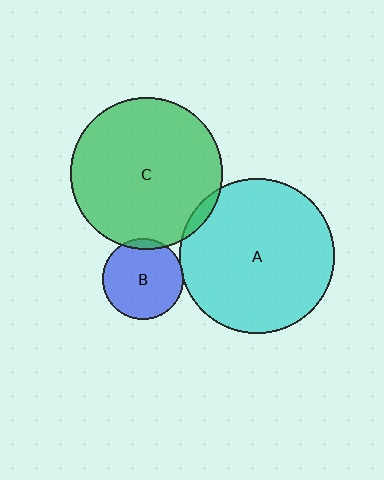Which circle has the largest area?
Circle A (cyan).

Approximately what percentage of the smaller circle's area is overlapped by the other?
Approximately 5%.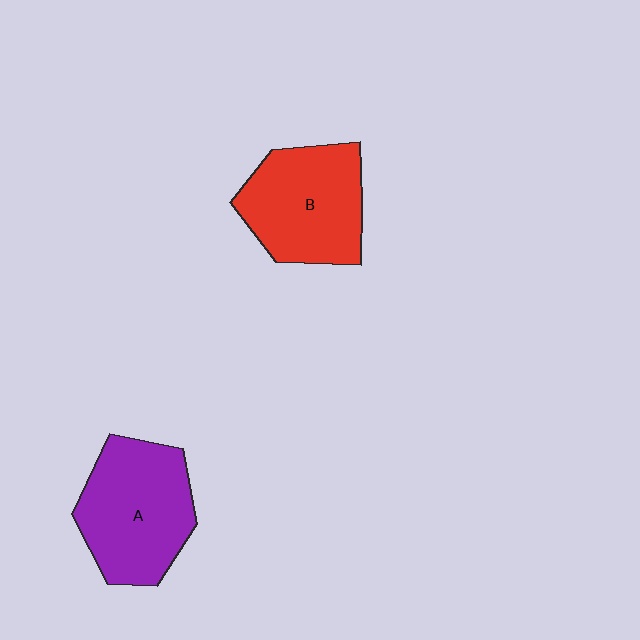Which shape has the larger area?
Shape A (purple).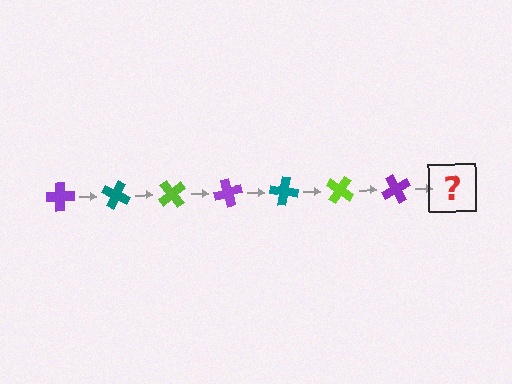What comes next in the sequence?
The next element should be a teal cross, rotated 175 degrees from the start.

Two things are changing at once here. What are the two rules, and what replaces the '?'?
The two rules are that it rotates 25 degrees each step and the color cycles through purple, teal, and lime. The '?' should be a teal cross, rotated 175 degrees from the start.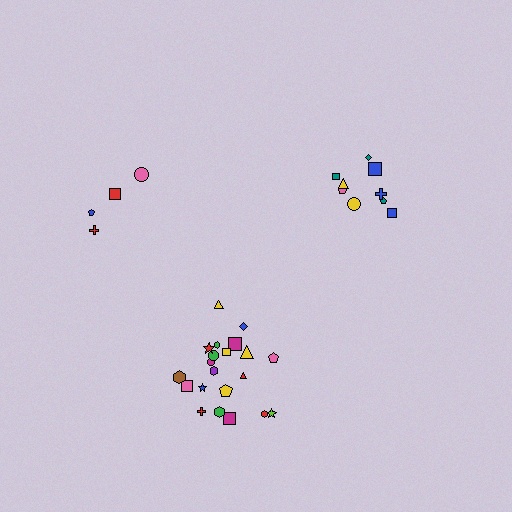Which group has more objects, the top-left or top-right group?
The top-right group.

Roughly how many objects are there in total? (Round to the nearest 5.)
Roughly 35 objects in total.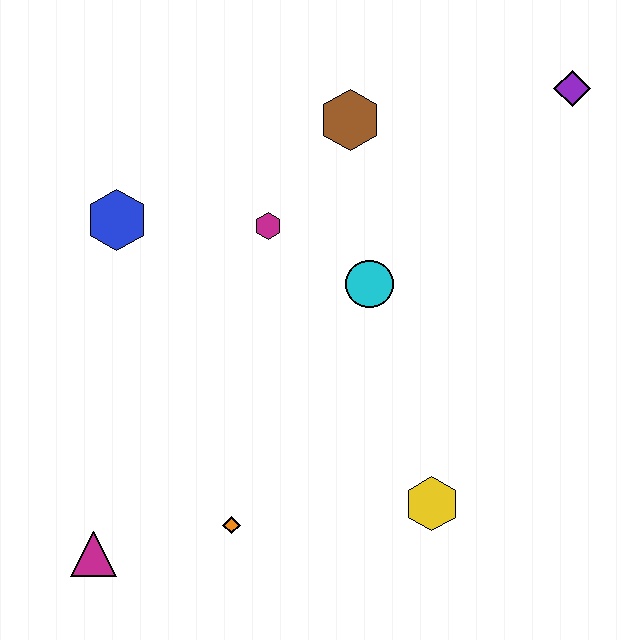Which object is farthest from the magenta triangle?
The purple diamond is farthest from the magenta triangle.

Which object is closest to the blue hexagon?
The magenta hexagon is closest to the blue hexagon.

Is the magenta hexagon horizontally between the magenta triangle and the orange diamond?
No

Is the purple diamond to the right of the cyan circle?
Yes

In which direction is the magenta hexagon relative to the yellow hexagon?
The magenta hexagon is above the yellow hexagon.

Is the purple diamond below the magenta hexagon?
No